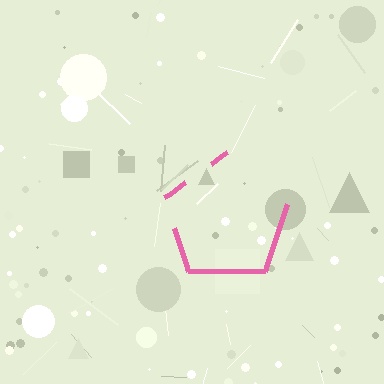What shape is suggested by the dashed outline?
The dashed outline suggests a pentagon.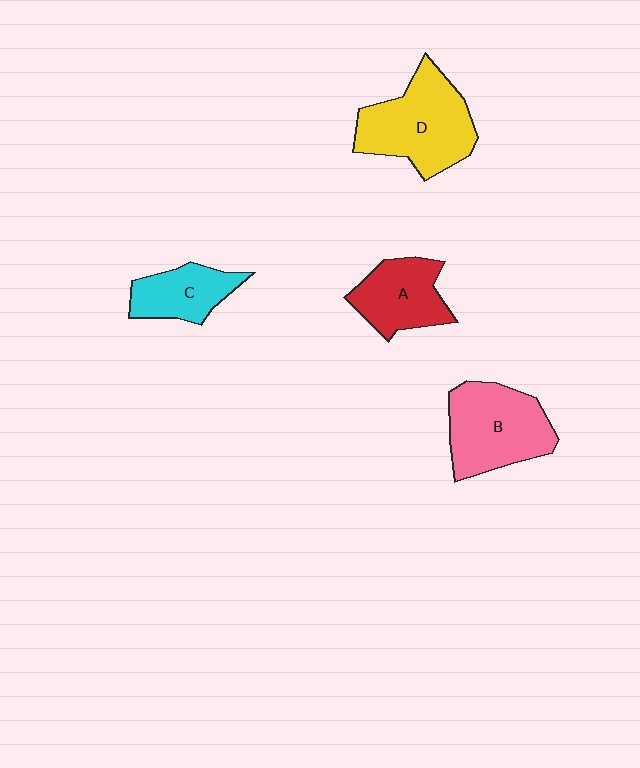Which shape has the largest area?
Shape D (yellow).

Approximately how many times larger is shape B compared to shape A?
Approximately 1.4 times.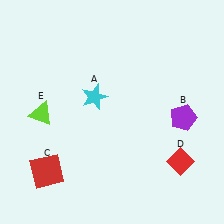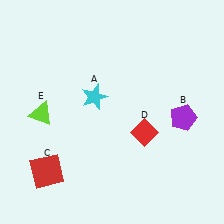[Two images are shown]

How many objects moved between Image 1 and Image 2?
1 object moved between the two images.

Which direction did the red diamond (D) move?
The red diamond (D) moved left.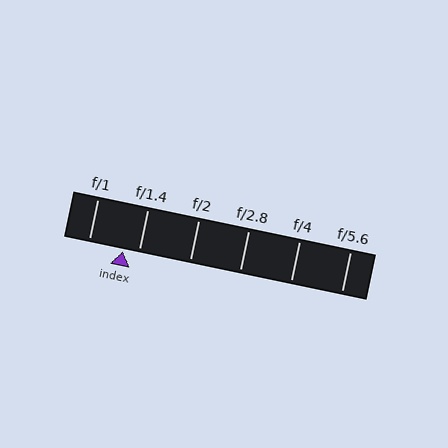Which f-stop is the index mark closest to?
The index mark is closest to f/1.4.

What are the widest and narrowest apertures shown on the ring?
The widest aperture shown is f/1 and the narrowest is f/5.6.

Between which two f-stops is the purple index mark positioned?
The index mark is between f/1 and f/1.4.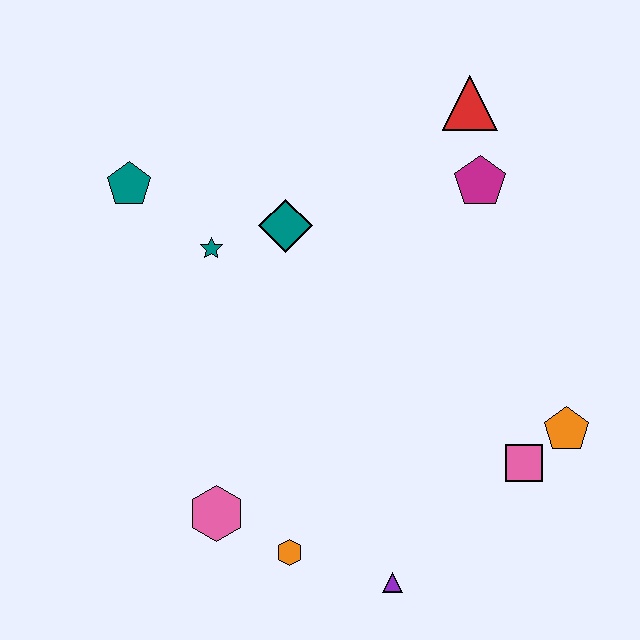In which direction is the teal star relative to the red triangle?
The teal star is to the left of the red triangle.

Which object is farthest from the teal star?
The orange pentagon is farthest from the teal star.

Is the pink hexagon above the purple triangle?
Yes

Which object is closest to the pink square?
The orange pentagon is closest to the pink square.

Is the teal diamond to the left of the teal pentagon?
No